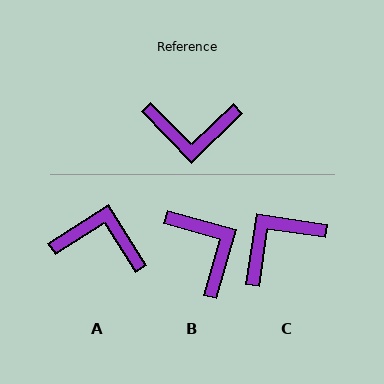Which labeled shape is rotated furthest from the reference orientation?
A, about 168 degrees away.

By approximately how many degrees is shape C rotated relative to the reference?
Approximately 143 degrees clockwise.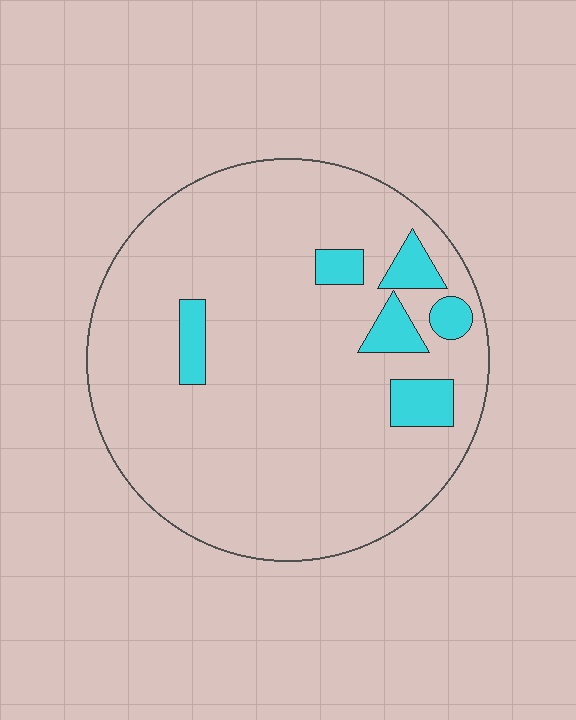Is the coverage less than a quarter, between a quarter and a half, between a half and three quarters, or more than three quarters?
Less than a quarter.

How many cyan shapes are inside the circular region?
6.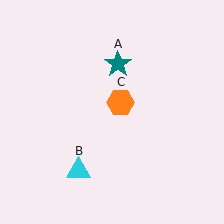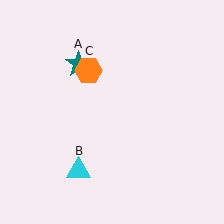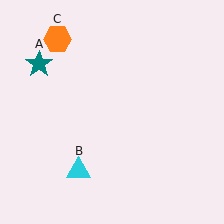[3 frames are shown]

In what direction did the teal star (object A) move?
The teal star (object A) moved left.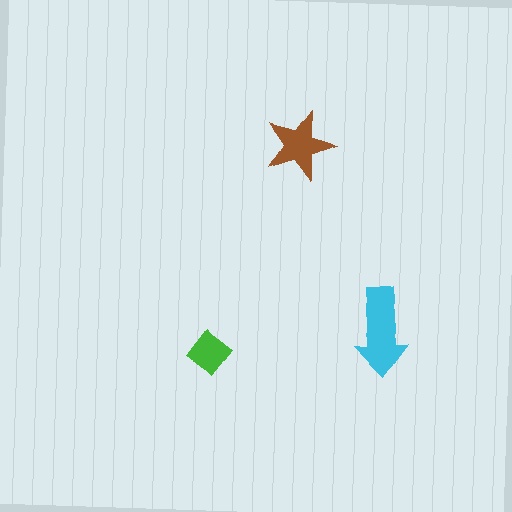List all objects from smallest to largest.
The green diamond, the brown star, the cyan arrow.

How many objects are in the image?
There are 3 objects in the image.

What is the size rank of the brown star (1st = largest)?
2nd.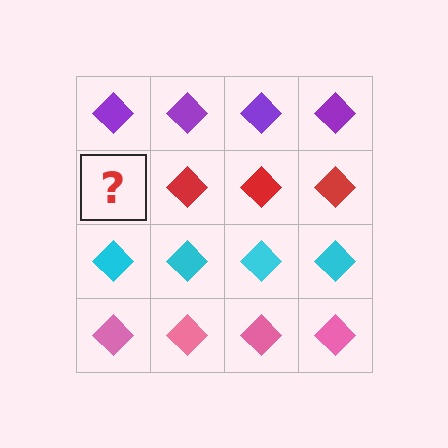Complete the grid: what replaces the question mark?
The question mark should be replaced with a red diamond.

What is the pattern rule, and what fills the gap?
The rule is that each row has a consistent color. The gap should be filled with a red diamond.